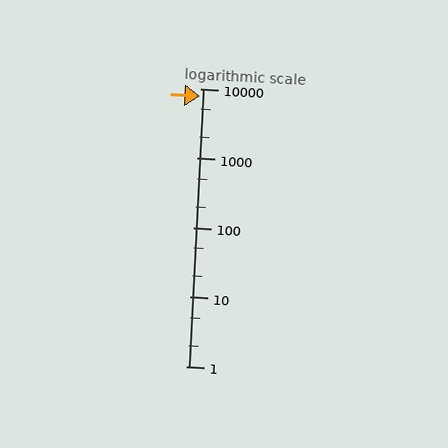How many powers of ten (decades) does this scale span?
The scale spans 4 decades, from 1 to 10000.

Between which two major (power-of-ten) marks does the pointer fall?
The pointer is between 1000 and 10000.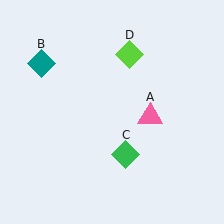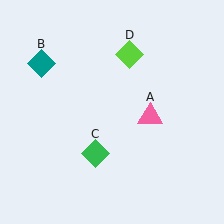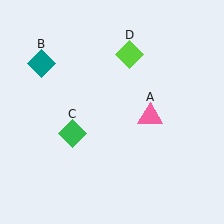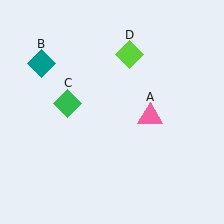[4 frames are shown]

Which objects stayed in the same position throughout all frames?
Pink triangle (object A) and teal diamond (object B) and lime diamond (object D) remained stationary.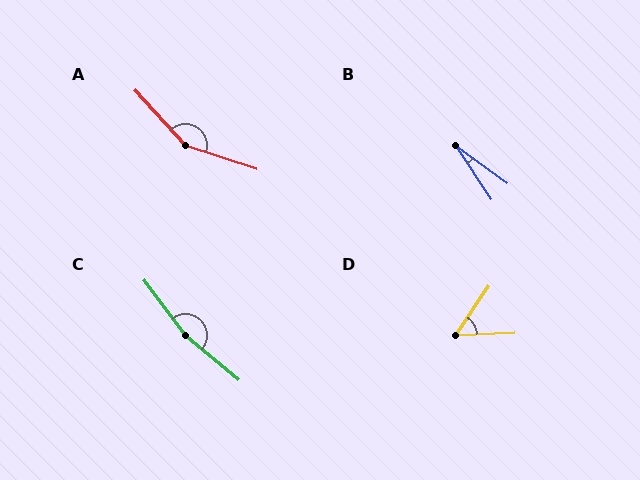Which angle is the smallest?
B, at approximately 21 degrees.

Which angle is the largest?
C, at approximately 167 degrees.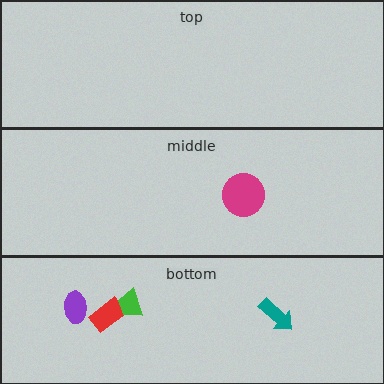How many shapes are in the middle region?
1.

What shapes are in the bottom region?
The red rectangle, the green trapezoid, the purple ellipse, the teal arrow.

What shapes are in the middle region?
The magenta circle.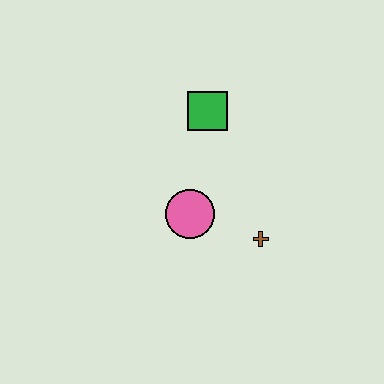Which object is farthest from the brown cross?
The green square is farthest from the brown cross.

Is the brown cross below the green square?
Yes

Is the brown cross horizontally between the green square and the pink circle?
No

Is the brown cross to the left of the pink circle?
No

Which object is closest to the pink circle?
The brown cross is closest to the pink circle.